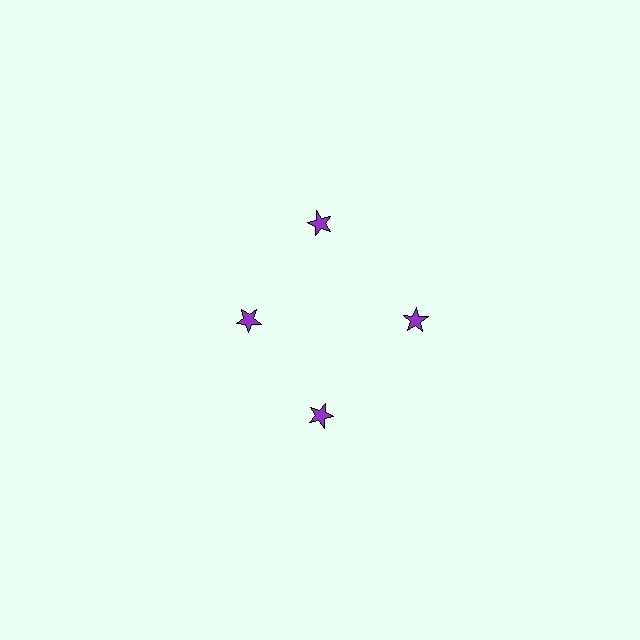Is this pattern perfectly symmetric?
No. The 4 purple stars are arranged in a ring, but one element near the 9 o'clock position is pulled inward toward the center, breaking the 4-fold rotational symmetry.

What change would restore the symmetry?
The symmetry would be restored by moving it outward, back onto the ring so that all 4 stars sit at equal angles and equal distance from the center.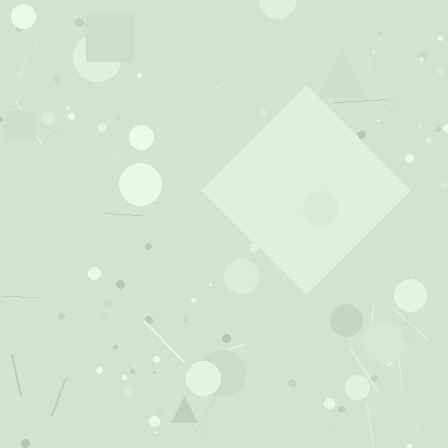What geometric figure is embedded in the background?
A diamond is embedded in the background.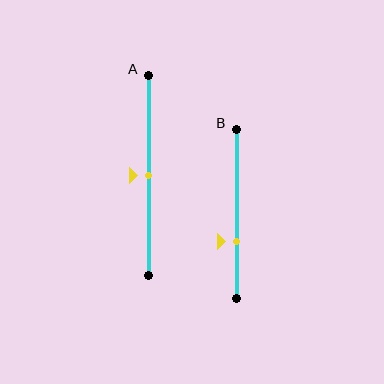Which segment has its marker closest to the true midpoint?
Segment A has its marker closest to the true midpoint.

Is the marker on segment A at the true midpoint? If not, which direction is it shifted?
Yes, the marker on segment A is at the true midpoint.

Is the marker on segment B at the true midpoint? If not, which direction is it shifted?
No, the marker on segment B is shifted downward by about 16% of the segment length.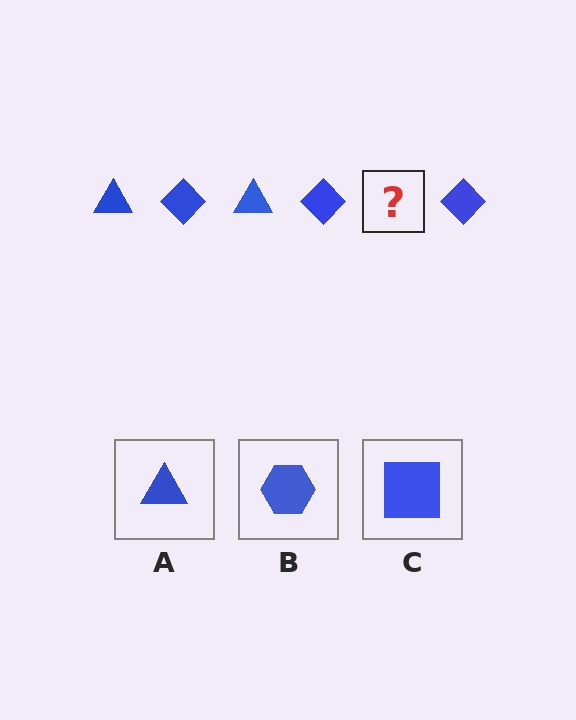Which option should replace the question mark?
Option A.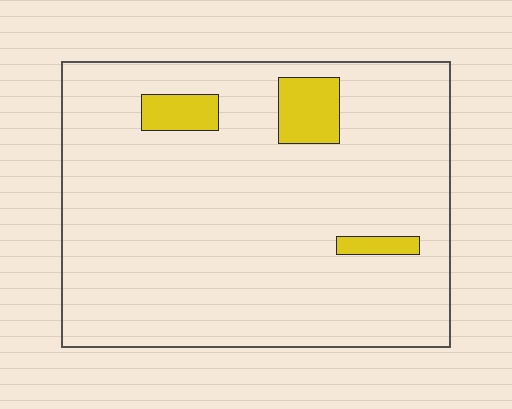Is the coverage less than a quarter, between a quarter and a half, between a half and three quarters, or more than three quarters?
Less than a quarter.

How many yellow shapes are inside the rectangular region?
3.